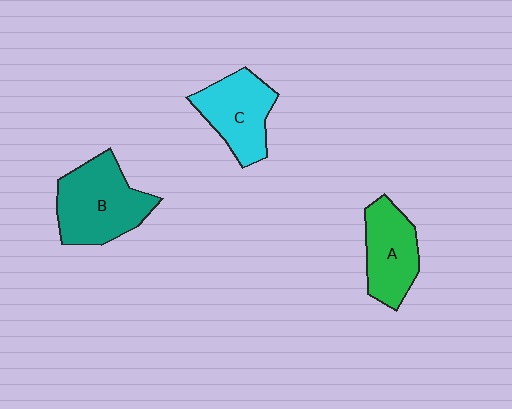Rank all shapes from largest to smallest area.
From largest to smallest: B (teal), C (cyan), A (green).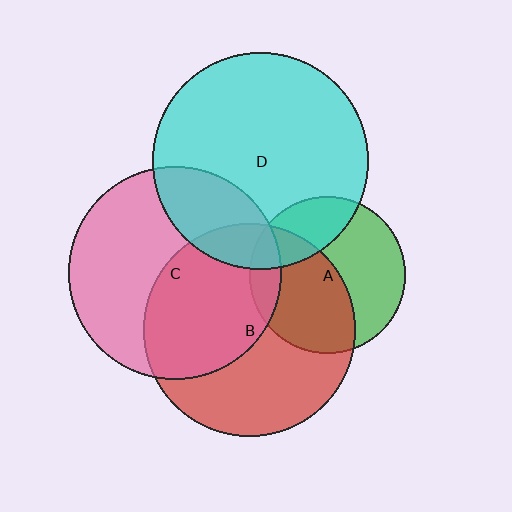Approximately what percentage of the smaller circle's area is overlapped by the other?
Approximately 10%.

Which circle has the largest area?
Circle D (cyan).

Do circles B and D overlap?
Yes.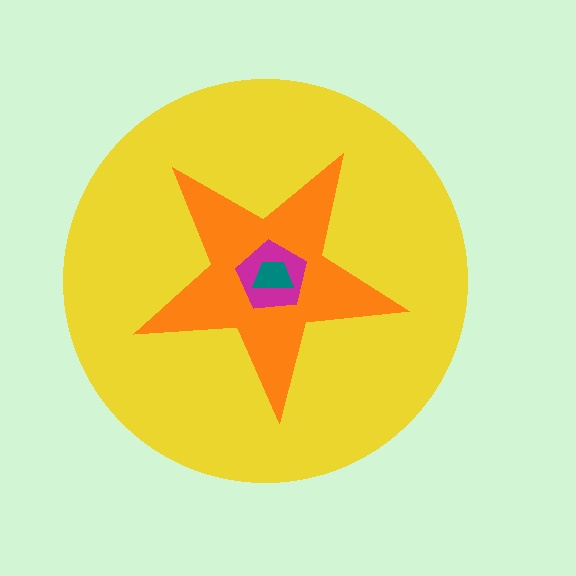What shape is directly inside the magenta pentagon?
The teal trapezoid.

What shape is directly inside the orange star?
The magenta pentagon.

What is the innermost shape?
The teal trapezoid.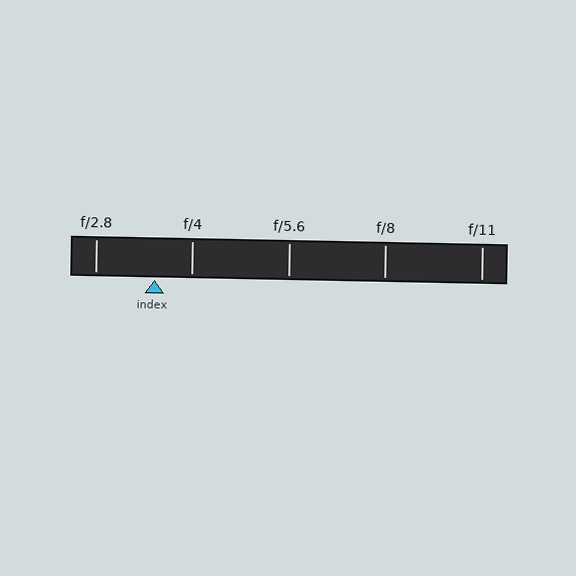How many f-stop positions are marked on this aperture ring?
There are 5 f-stop positions marked.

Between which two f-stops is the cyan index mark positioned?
The index mark is between f/2.8 and f/4.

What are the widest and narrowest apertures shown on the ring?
The widest aperture shown is f/2.8 and the narrowest is f/11.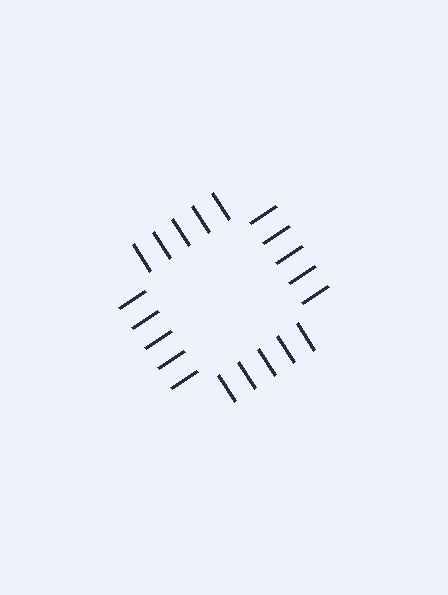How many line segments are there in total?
20 — 5 along each of the 4 edges.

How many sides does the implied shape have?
4 sides — the line-ends trace a square.